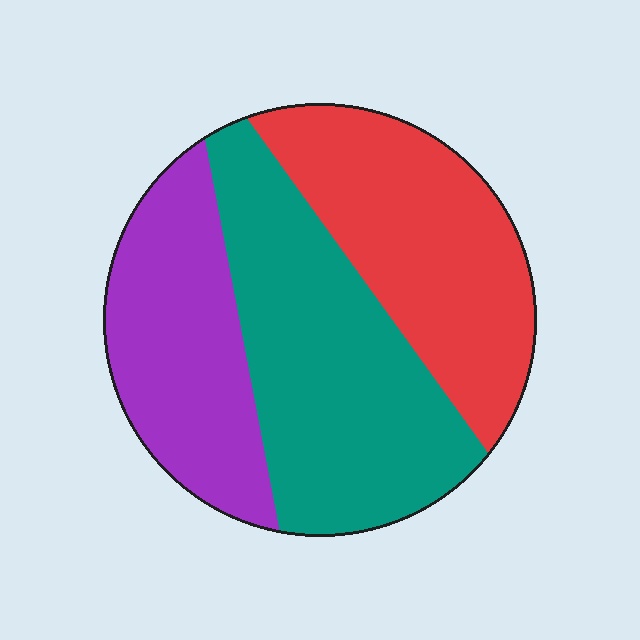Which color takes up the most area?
Teal, at roughly 40%.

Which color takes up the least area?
Purple, at roughly 25%.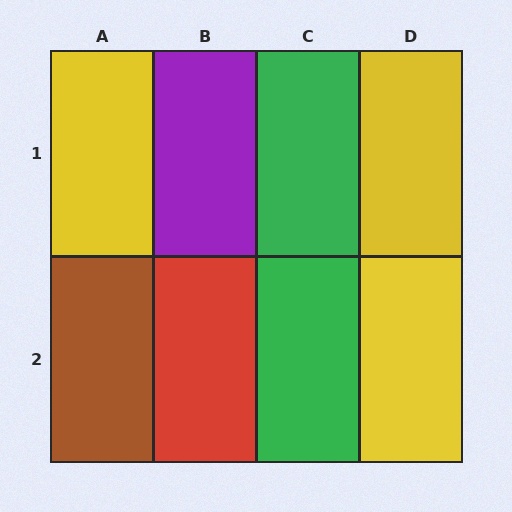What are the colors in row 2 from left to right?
Brown, red, green, yellow.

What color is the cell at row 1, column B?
Purple.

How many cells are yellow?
3 cells are yellow.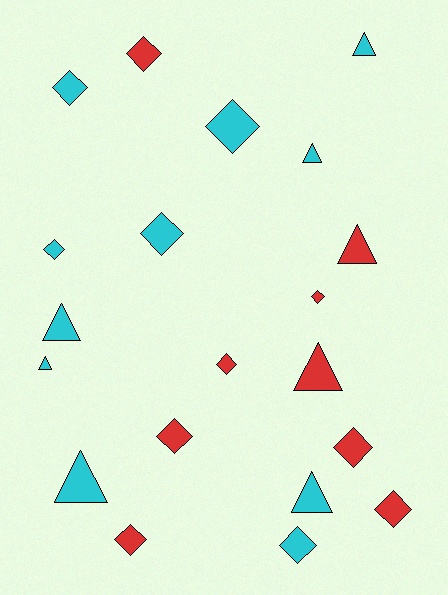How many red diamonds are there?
There are 7 red diamonds.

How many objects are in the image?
There are 20 objects.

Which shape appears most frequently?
Diamond, with 12 objects.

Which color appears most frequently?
Cyan, with 11 objects.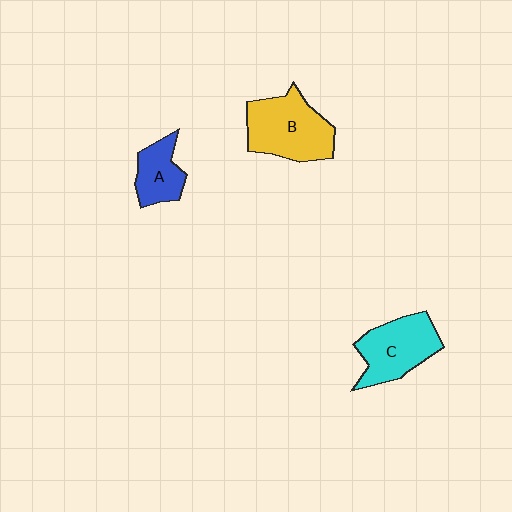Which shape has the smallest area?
Shape A (blue).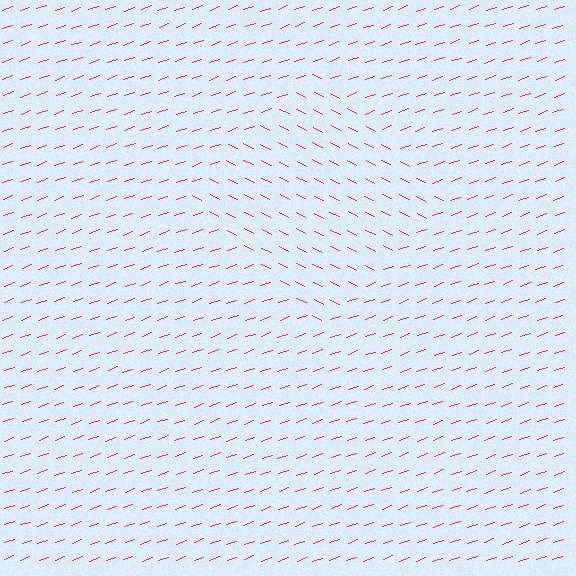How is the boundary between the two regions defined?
The boundary is defined purely by a change in line orientation (approximately 45 degrees difference). All lines are the same color and thickness.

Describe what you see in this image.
The image is filled with small magenta line segments. A diamond region in the image has lines oriented differently from the surrounding lines, creating a visible texture boundary.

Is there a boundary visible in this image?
Yes, there is a texture boundary formed by a change in line orientation.